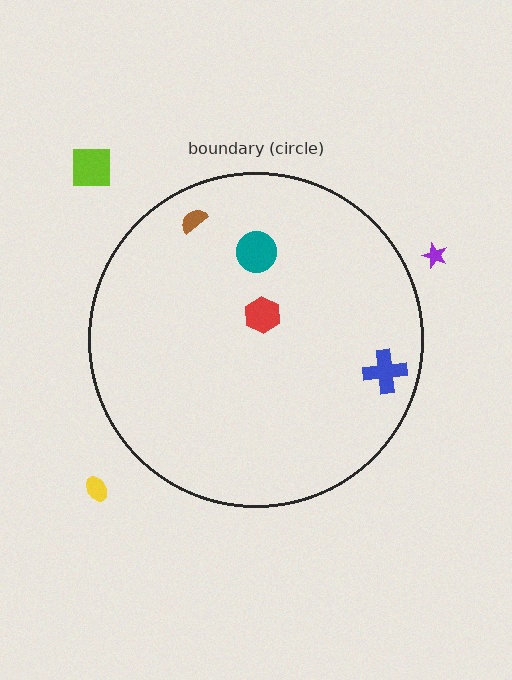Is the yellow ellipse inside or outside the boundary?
Outside.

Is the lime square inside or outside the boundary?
Outside.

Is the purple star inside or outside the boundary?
Outside.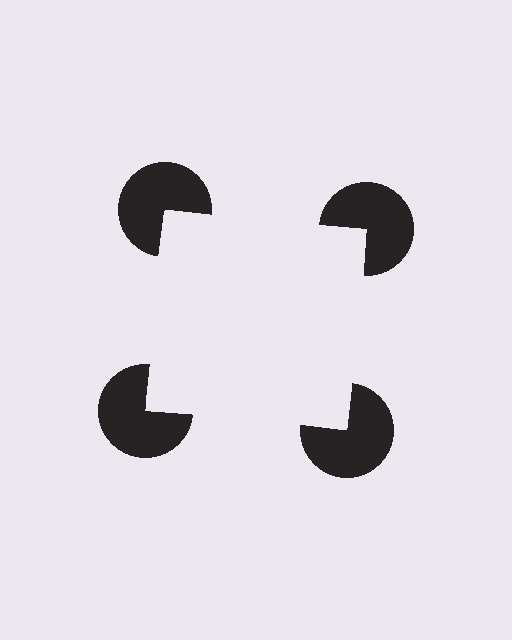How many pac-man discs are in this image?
There are 4 — one at each vertex of the illusory square.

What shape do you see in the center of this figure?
An illusory square — its edges are inferred from the aligned wedge cuts in the pac-man discs, not physically drawn.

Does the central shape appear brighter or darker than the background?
It typically appears slightly brighter than the background, even though no actual brightness change is drawn.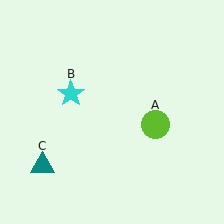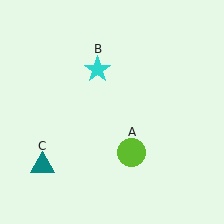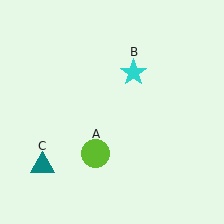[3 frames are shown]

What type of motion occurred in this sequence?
The lime circle (object A), cyan star (object B) rotated clockwise around the center of the scene.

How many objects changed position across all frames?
2 objects changed position: lime circle (object A), cyan star (object B).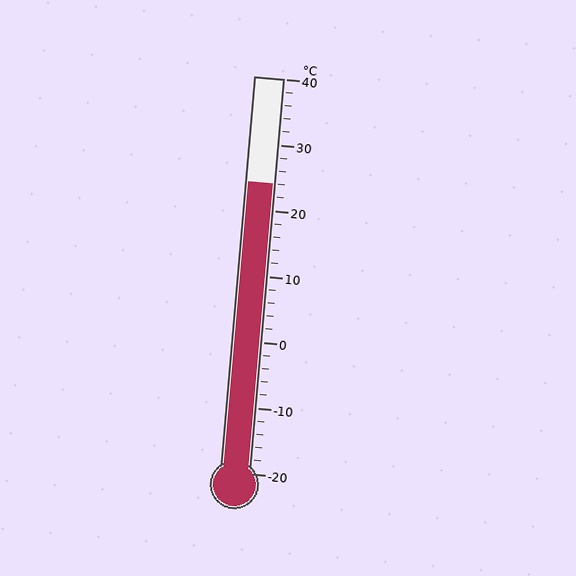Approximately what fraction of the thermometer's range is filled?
The thermometer is filled to approximately 75% of its range.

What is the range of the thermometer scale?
The thermometer scale ranges from -20°C to 40°C.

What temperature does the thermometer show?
The thermometer shows approximately 24°C.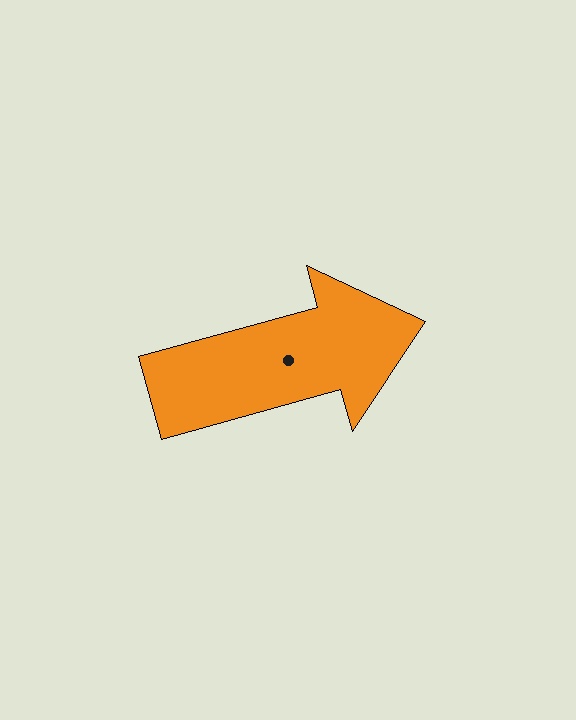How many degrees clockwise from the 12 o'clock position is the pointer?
Approximately 75 degrees.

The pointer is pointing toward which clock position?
Roughly 2 o'clock.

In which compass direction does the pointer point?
East.